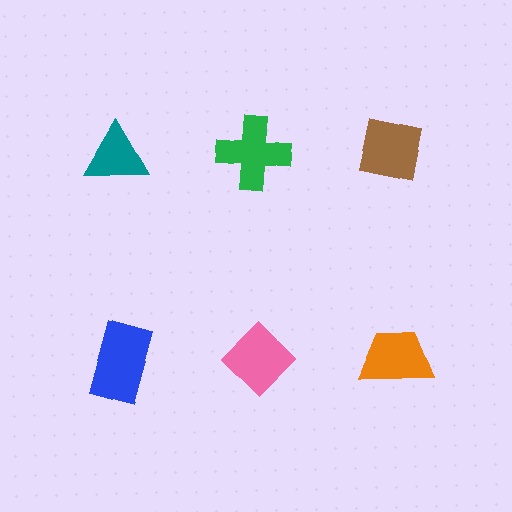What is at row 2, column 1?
A blue rectangle.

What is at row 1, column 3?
A brown square.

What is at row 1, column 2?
A green cross.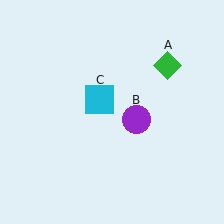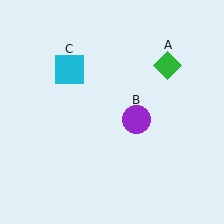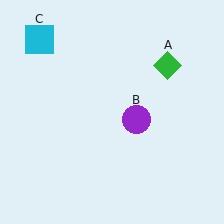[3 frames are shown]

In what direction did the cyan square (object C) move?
The cyan square (object C) moved up and to the left.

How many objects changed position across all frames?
1 object changed position: cyan square (object C).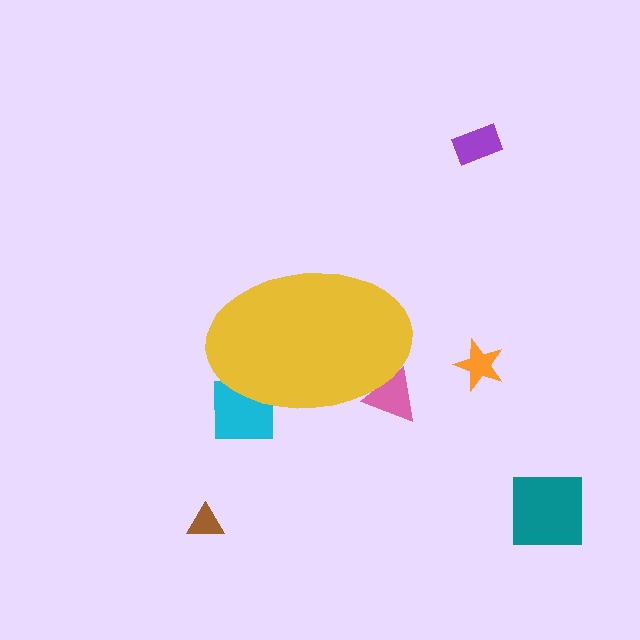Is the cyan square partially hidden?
Yes, the cyan square is partially hidden behind the yellow ellipse.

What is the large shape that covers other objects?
A yellow ellipse.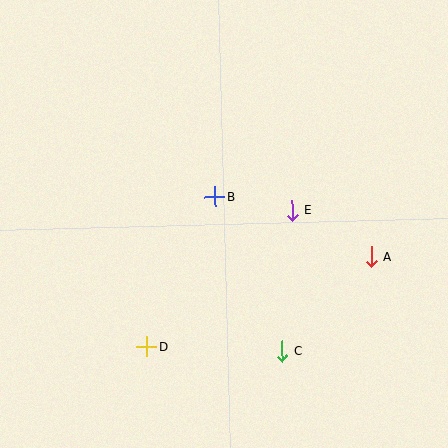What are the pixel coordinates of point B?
Point B is at (215, 197).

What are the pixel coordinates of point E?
Point E is at (292, 211).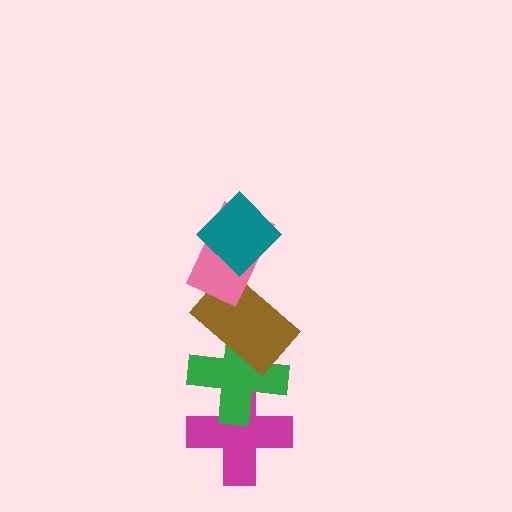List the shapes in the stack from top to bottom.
From top to bottom: the teal diamond, the pink rectangle, the brown rectangle, the green cross, the magenta cross.